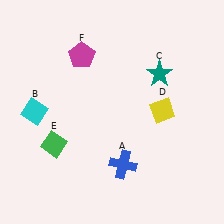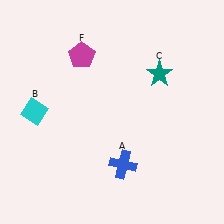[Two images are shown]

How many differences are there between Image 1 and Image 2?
There are 2 differences between the two images.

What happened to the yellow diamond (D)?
The yellow diamond (D) was removed in Image 2. It was in the top-right area of Image 1.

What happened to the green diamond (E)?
The green diamond (E) was removed in Image 2. It was in the bottom-left area of Image 1.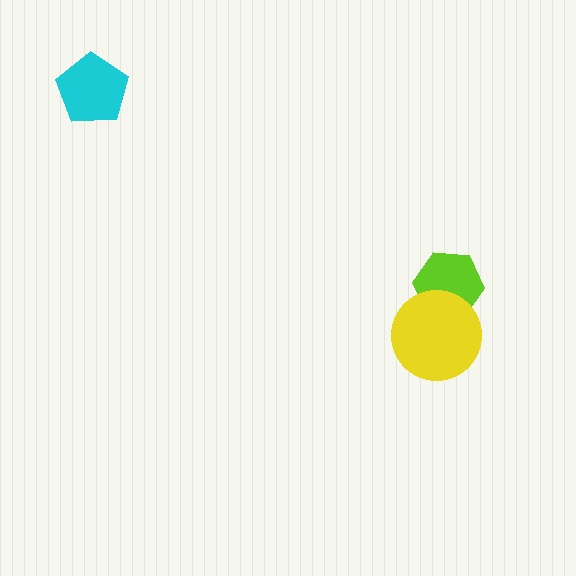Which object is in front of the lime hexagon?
The yellow circle is in front of the lime hexagon.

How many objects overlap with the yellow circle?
1 object overlaps with the yellow circle.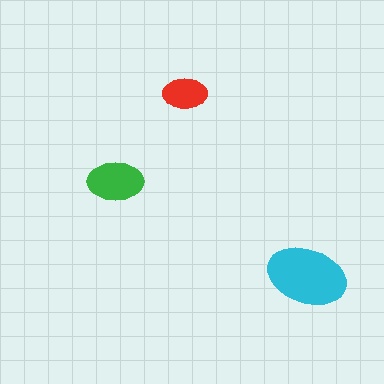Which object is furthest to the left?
The green ellipse is leftmost.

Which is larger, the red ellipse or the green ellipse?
The green one.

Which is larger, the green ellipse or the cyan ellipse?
The cyan one.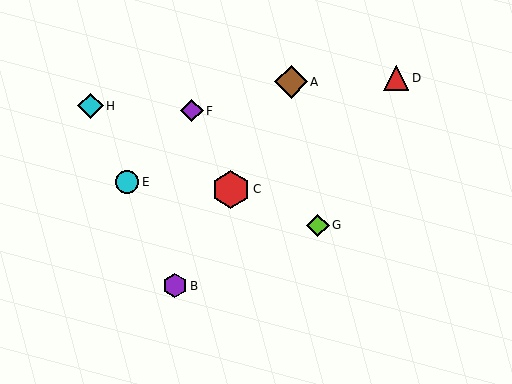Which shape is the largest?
The red hexagon (labeled C) is the largest.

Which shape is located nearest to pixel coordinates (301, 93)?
The brown diamond (labeled A) at (291, 82) is nearest to that location.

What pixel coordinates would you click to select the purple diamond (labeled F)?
Click at (192, 111) to select the purple diamond F.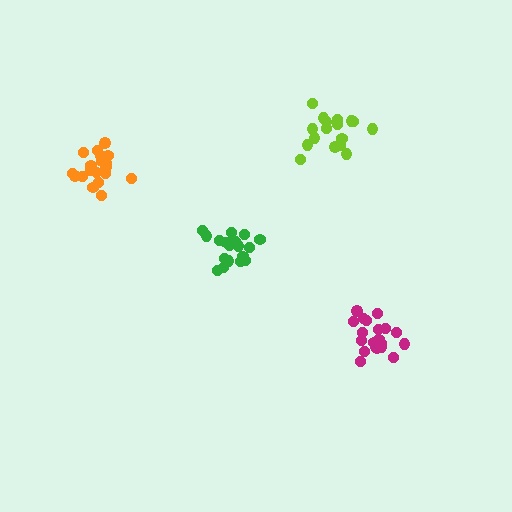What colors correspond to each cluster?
The clusters are colored: lime, magenta, green, orange.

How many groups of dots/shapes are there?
There are 4 groups.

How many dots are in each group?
Group 1: 17 dots, Group 2: 21 dots, Group 3: 19 dots, Group 4: 20 dots (77 total).